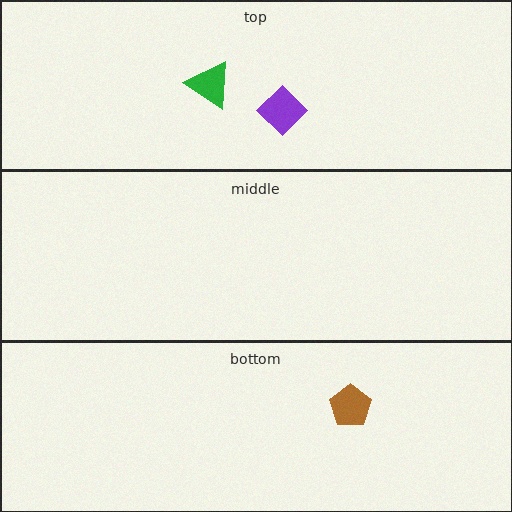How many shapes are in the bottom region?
1.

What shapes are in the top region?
The purple diamond, the green triangle.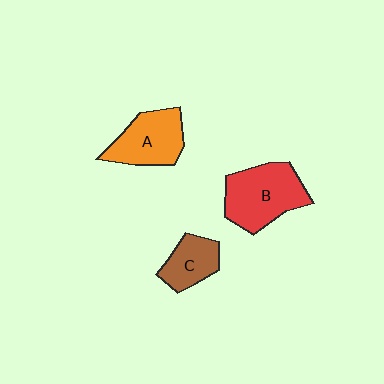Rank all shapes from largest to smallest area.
From largest to smallest: B (red), A (orange), C (brown).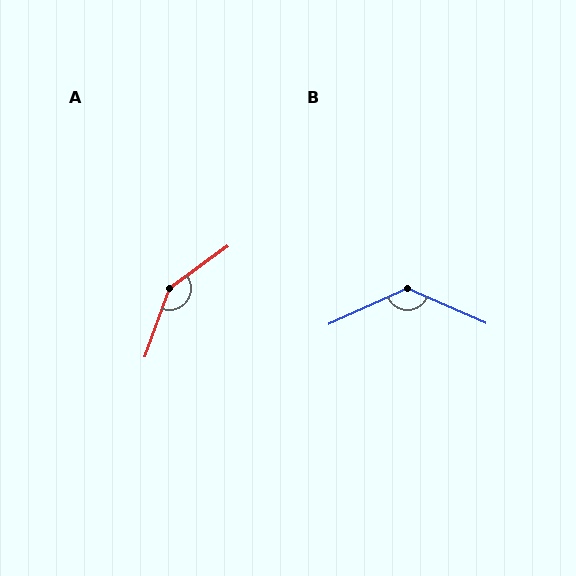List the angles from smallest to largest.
B (132°), A (146°).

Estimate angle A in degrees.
Approximately 146 degrees.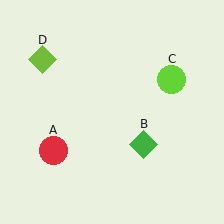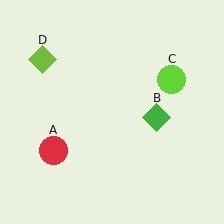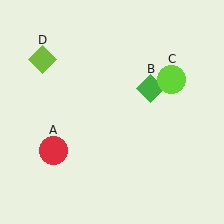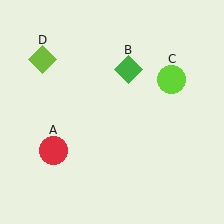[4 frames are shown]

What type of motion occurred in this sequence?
The green diamond (object B) rotated counterclockwise around the center of the scene.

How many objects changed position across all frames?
1 object changed position: green diamond (object B).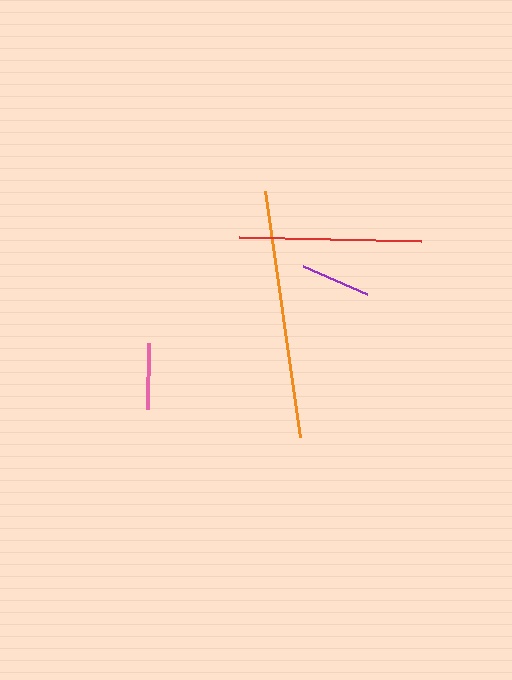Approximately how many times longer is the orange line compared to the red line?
The orange line is approximately 1.4 times the length of the red line.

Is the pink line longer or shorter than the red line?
The red line is longer than the pink line.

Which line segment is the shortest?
The pink line is the shortest at approximately 66 pixels.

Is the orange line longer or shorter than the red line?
The orange line is longer than the red line.